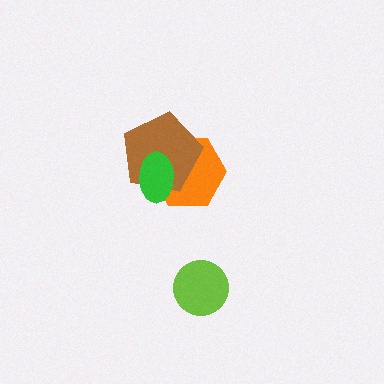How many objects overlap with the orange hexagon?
2 objects overlap with the orange hexagon.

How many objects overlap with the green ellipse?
2 objects overlap with the green ellipse.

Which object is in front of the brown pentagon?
The green ellipse is in front of the brown pentagon.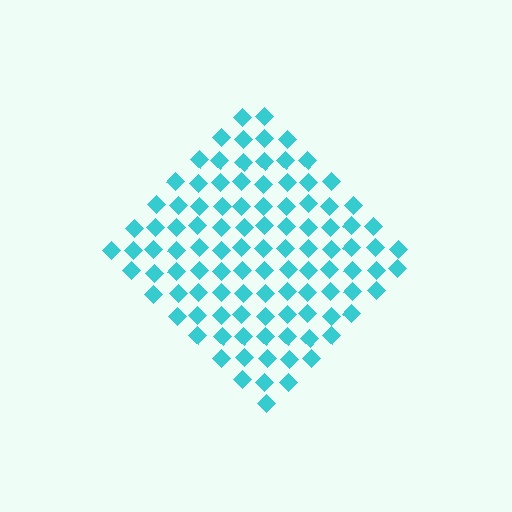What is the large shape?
The large shape is a diamond.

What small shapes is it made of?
It is made of small diamonds.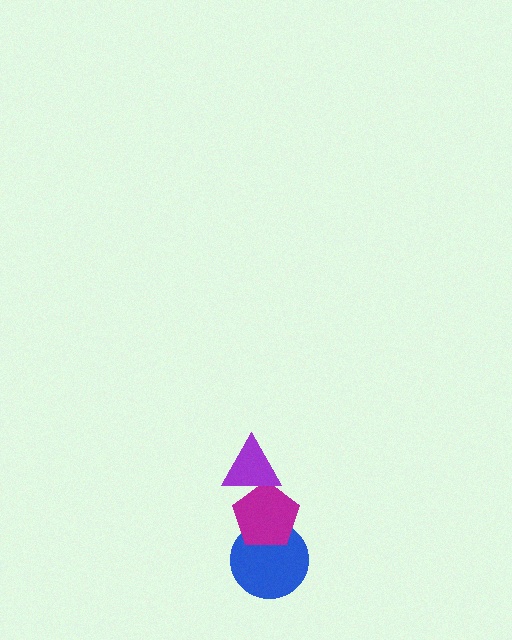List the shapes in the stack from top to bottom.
From top to bottom: the purple triangle, the magenta pentagon, the blue circle.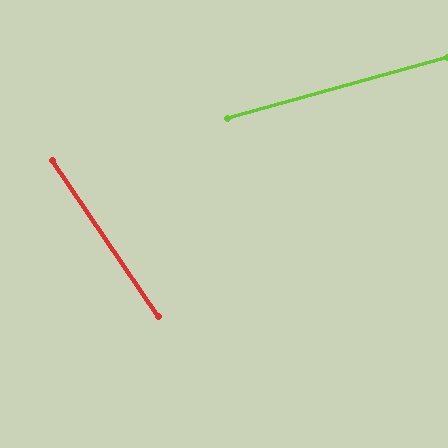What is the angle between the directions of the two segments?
Approximately 71 degrees.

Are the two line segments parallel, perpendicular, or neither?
Neither parallel nor perpendicular — they differ by about 71°.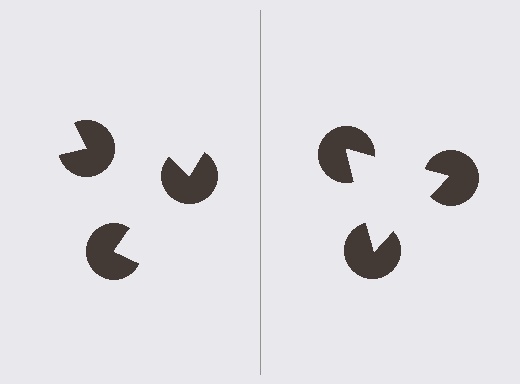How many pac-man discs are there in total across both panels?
6 — 3 on each side.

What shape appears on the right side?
An illusory triangle.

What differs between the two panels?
The pac-man discs are positioned identically on both sides; only the wedge orientations differ. On the right they align to a triangle; on the left they are misaligned.